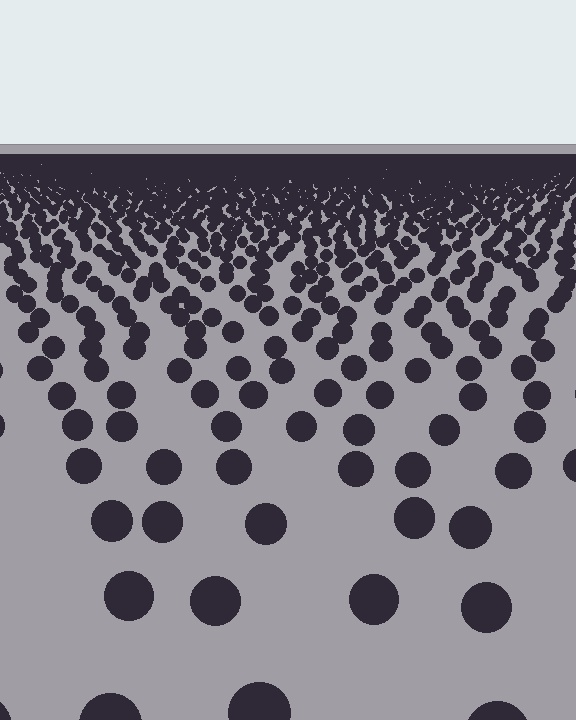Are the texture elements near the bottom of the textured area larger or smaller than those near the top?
Larger. Near the bottom, elements are closer to the viewer and appear at a bigger on-screen size.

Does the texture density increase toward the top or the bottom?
Density increases toward the top.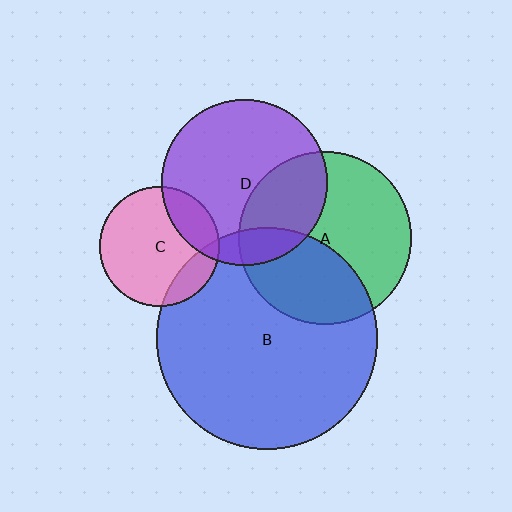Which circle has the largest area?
Circle B (blue).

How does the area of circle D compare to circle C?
Approximately 1.9 times.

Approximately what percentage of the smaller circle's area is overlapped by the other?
Approximately 40%.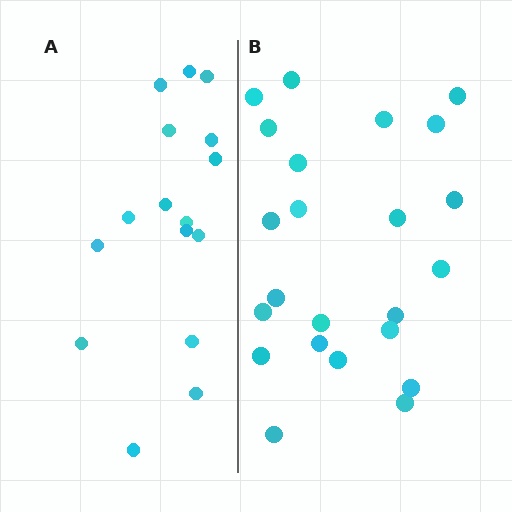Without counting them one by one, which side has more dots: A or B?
Region B (the right region) has more dots.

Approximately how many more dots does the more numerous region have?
Region B has roughly 8 or so more dots than region A.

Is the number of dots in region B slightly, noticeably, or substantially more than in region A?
Region B has noticeably more, but not dramatically so. The ratio is roughly 1.4 to 1.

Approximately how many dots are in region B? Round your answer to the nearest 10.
About 20 dots. (The exact count is 23, which rounds to 20.)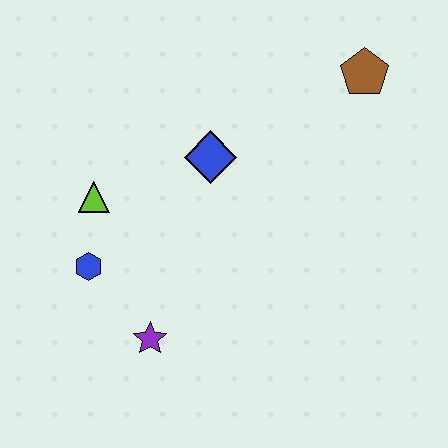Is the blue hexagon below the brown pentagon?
Yes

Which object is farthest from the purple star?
The brown pentagon is farthest from the purple star.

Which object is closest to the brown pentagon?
The blue diamond is closest to the brown pentagon.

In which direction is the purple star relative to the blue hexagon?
The purple star is below the blue hexagon.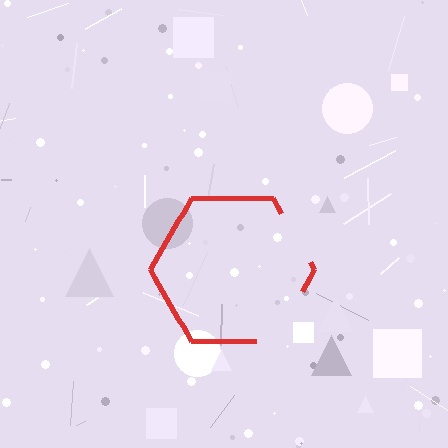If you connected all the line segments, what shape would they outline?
They would outline a hexagon.